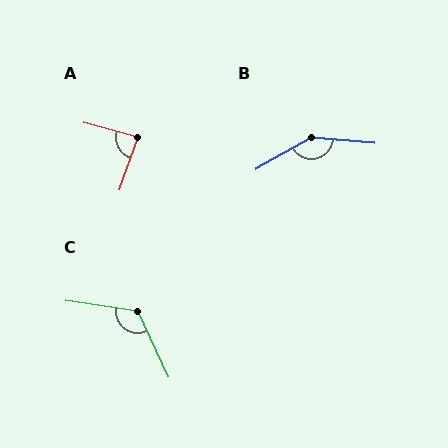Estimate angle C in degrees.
Approximately 123 degrees.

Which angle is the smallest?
A, at approximately 87 degrees.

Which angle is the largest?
B, at approximately 145 degrees.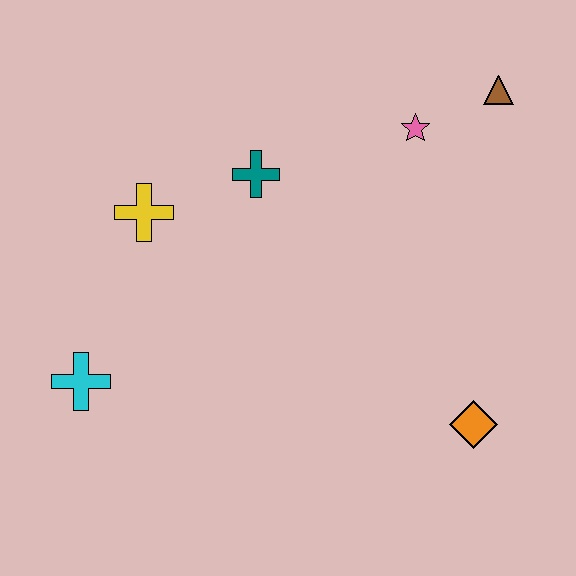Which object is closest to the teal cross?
The yellow cross is closest to the teal cross.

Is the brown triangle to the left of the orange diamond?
No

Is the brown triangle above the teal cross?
Yes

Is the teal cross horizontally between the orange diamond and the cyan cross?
Yes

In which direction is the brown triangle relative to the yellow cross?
The brown triangle is to the right of the yellow cross.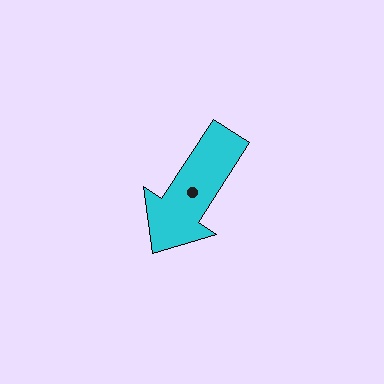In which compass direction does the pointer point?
Southwest.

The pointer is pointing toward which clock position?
Roughly 7 o'clock.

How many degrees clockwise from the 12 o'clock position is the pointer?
Approximately 213 degrees.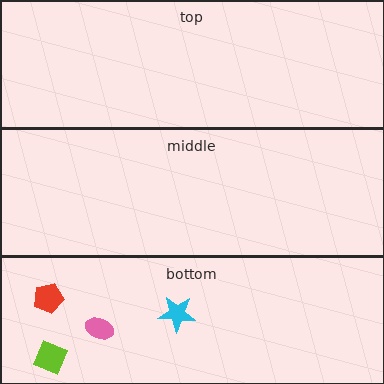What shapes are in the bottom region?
The pink ellipse, the cyan star, the lime square, the red pentagon.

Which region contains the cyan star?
The bottom region.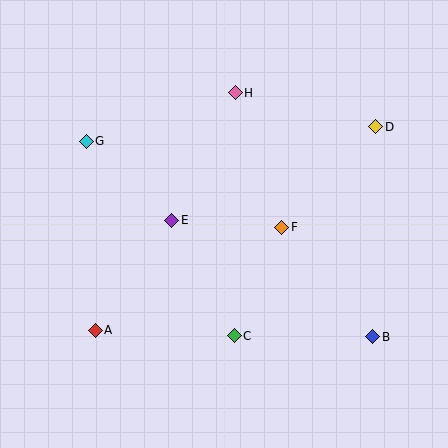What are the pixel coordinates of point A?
Point A is at (95, 330).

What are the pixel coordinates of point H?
Point H is at (235, 93).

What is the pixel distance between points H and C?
The distance between H and C is 243 pixels.